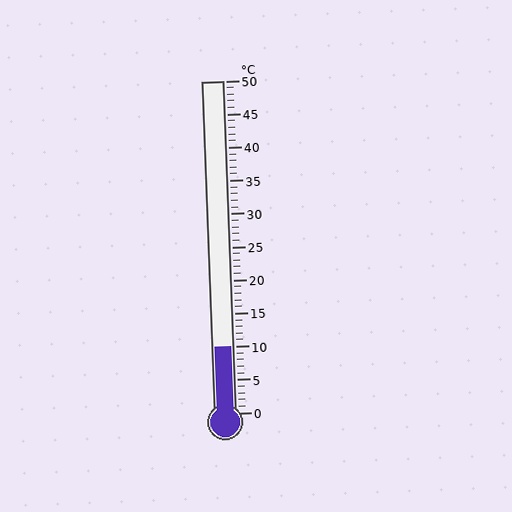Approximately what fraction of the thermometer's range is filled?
The thermometer is filled to approximately 20% of its range.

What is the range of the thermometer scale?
The thermometer scale ranges from 0°C to 50°C.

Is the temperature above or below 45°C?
The temperature is below 45°C.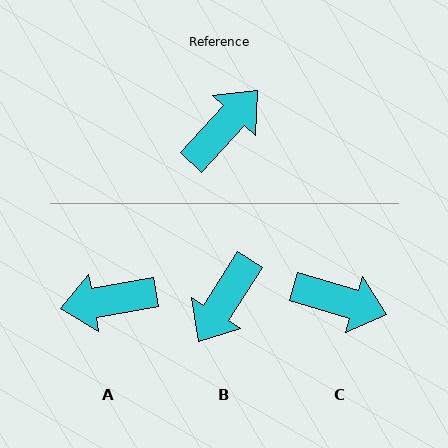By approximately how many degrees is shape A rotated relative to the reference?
Approximately 143 degrees counter-clockwise.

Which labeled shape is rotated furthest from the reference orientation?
B, about 169 degrees away.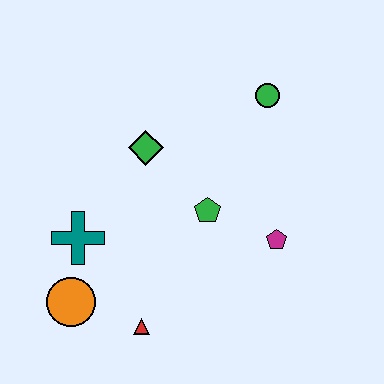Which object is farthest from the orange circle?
The green circle is farthest from the orange circle.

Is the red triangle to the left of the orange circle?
No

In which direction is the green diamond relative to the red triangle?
The green diamond is above the red triangle.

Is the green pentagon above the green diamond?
No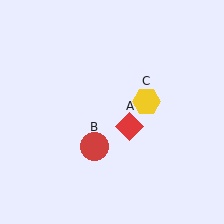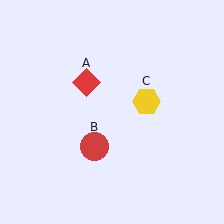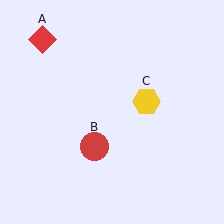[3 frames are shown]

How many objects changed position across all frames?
1 object changed position: red diamond (object A).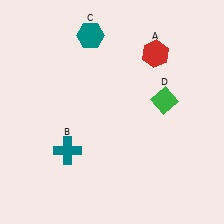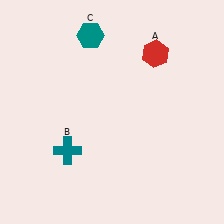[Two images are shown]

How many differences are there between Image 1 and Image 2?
There is 1 difference between the two images.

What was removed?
The green diamond (D) was removed in Image 2.